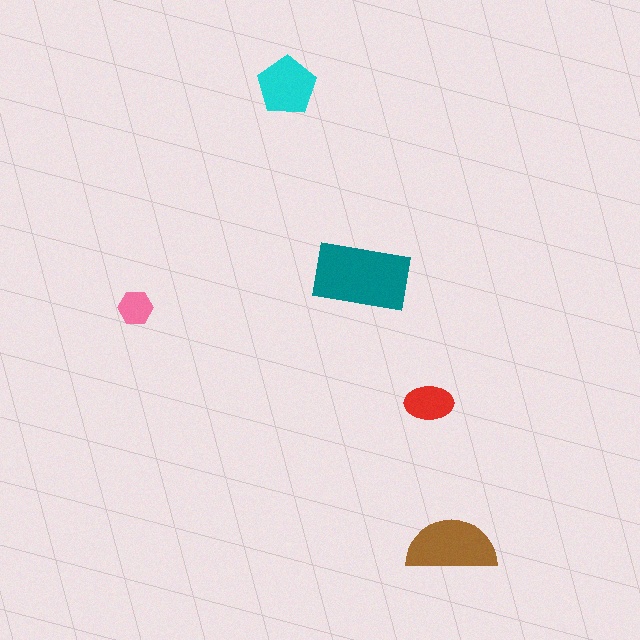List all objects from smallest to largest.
The pink hexagon, the red ellipse, the cyan pentagon, the brown semicircle, the teal rectangle.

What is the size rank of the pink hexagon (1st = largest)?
5th.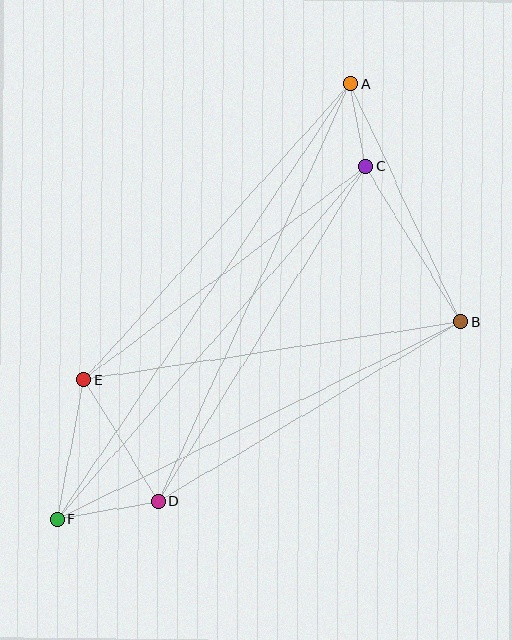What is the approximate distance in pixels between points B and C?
The distance between B and C is approximately 182 pixels.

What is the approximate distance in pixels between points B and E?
The distance between B and E is approximately 381 pixels.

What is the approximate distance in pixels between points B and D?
The distance between B and D is approximately 352 pixels.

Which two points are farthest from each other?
Points A and F are farthest from each other.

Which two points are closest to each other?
Points A and C are closest to each other.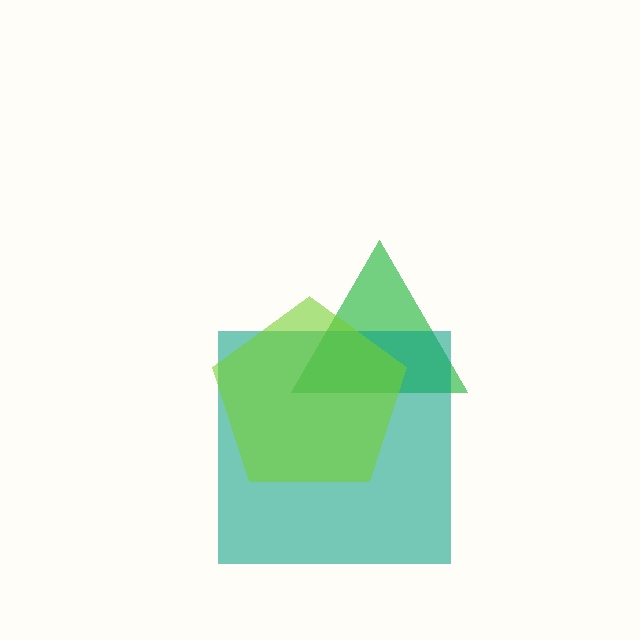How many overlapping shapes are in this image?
There are 3 overlapping shapes in the image.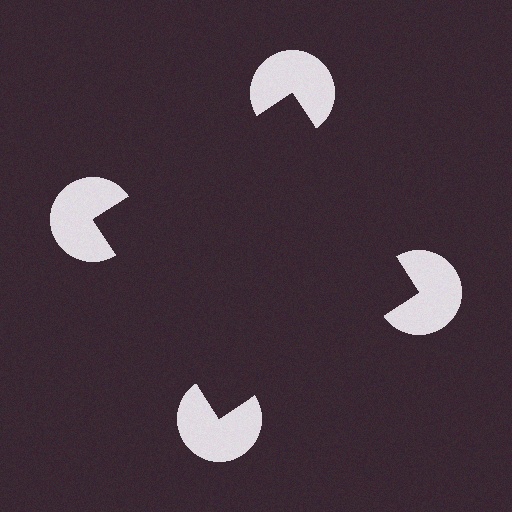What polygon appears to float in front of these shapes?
An illusory square — its edges are inferred from the aligned wedge cuts in the pac-man discs, not physically drawn.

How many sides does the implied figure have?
4 sides.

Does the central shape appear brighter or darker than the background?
It typically appears slightly darker than the background, even though no actual brightness change is drawn.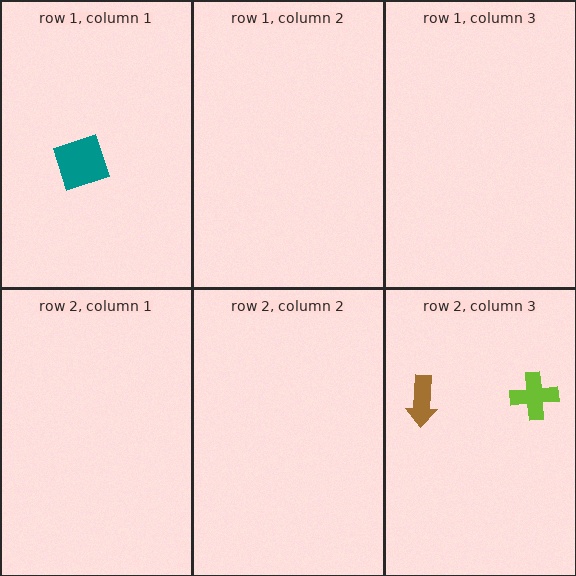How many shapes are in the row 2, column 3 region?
2.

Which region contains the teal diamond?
The row 1, column 1 region.